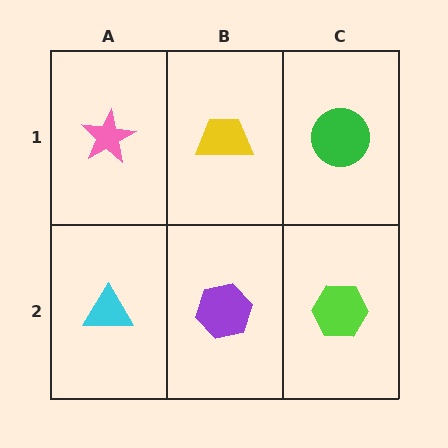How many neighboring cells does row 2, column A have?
2.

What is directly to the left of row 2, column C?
A purple hexagon.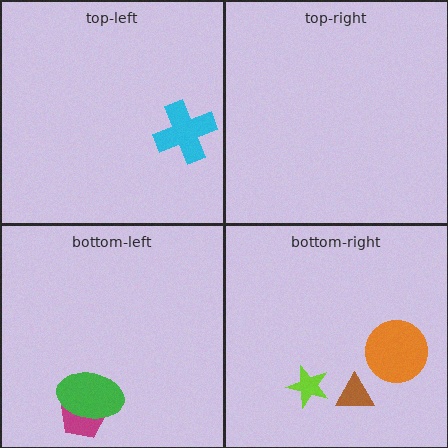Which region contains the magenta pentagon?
The bottom-left region.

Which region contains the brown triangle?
The bottom-right region.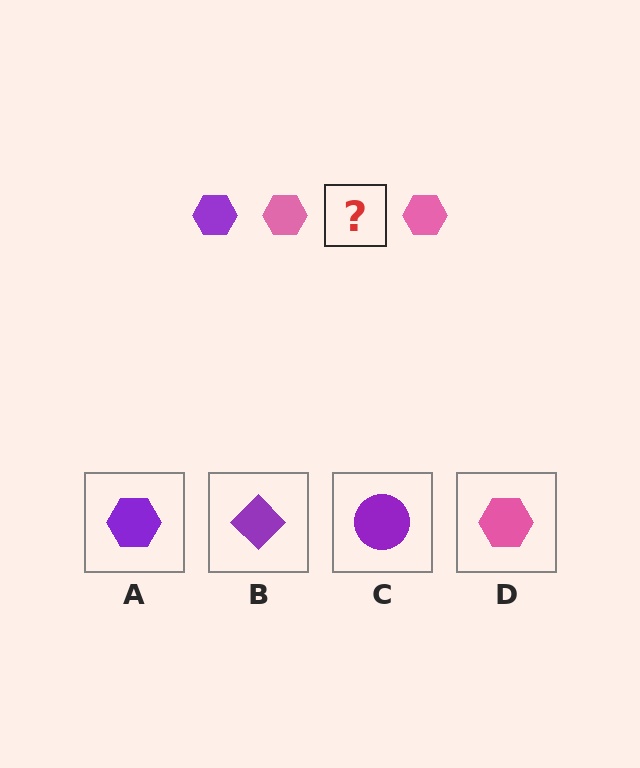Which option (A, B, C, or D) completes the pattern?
A.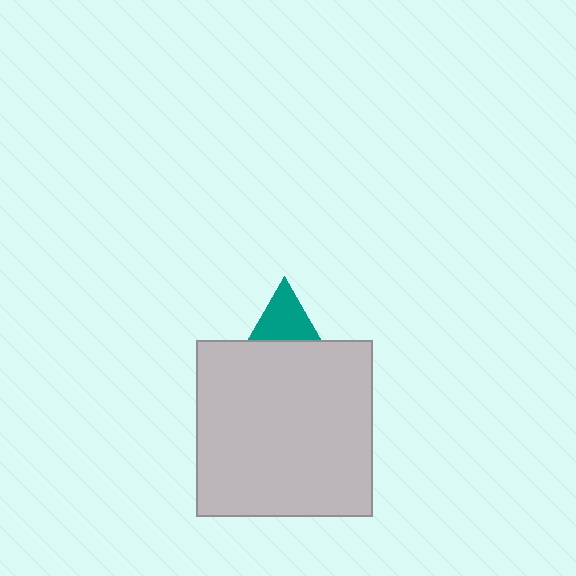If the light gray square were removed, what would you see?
You would see the complete teal triangle.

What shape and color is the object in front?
The object in front is a light gray square.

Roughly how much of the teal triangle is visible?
About half of it is visible (roughly 50%).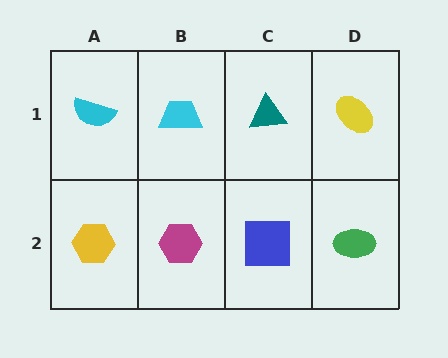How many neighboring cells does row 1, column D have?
2.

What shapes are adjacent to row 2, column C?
A teal triangle (row 1, column C), a magenta hexagon (row 2, column B), a green ellipse (row 2, column D).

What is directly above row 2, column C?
A teal triangle.